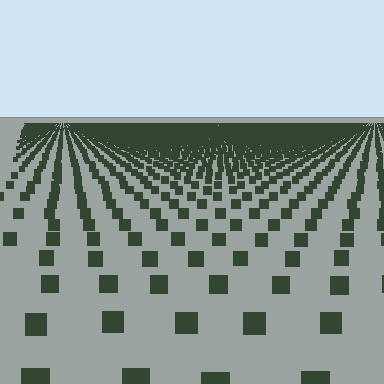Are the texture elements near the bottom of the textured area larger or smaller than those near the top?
Larger. Near the bottom, elements are closer to the viewer and appear at a bigger on-screen size.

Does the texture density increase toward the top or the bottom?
Density increases toward the top.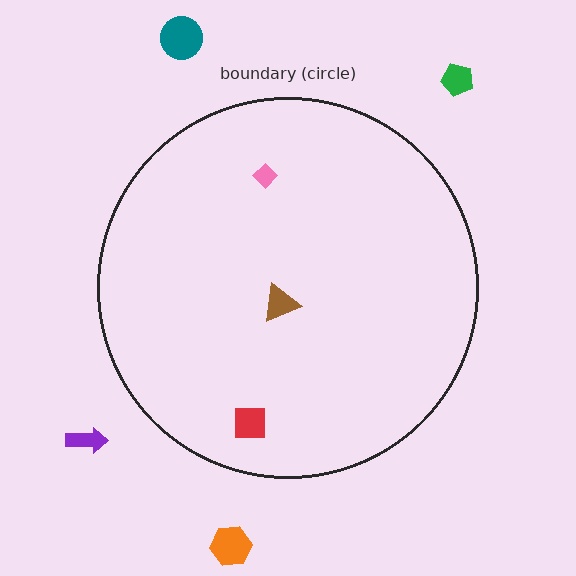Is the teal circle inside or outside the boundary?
Outside.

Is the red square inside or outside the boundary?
Inside.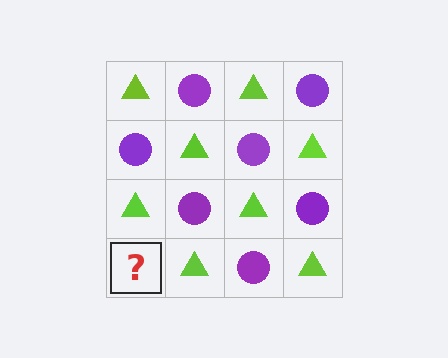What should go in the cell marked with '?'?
The missing cell should contain a purple circle.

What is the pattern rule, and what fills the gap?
The rule is that it alternates lime triangle and purple circle in a checkerboard pattern. The gap should be filled with a purple circle.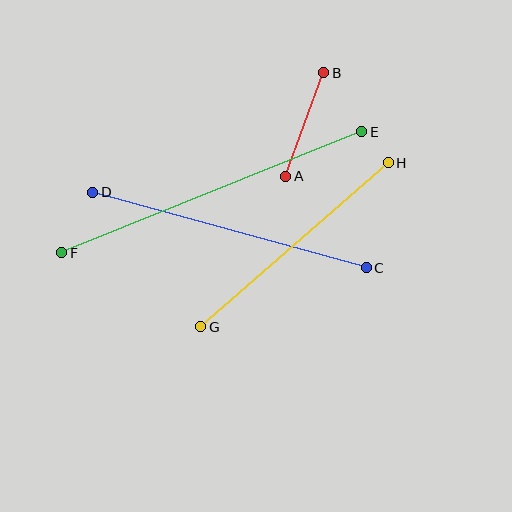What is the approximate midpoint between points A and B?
The midpoint is at approximately (305, 125) pixels.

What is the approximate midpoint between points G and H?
The midpoint is at approximately (295, 245) pixels.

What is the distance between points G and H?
The distance is approximately 249 pixels.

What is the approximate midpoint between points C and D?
The midpoint is at approximately (230, 230) pixels.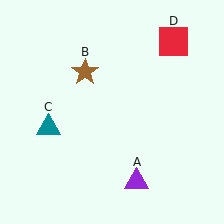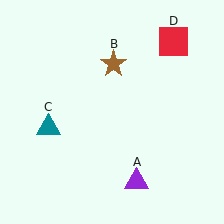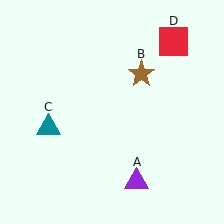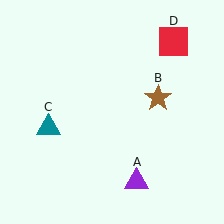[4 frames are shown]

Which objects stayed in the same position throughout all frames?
Purple triangle (object A) and teal triangle (object C) and red square (object D) remained stationary.